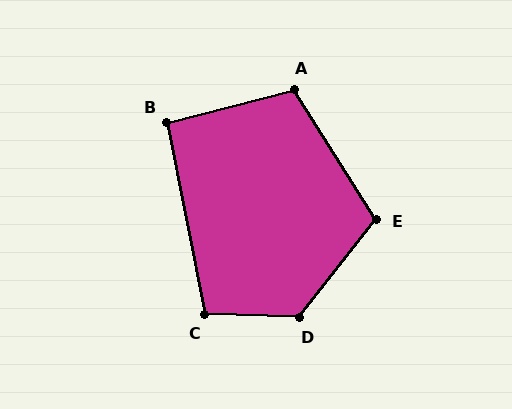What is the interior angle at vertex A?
Approximately 108 degrees (obtuse).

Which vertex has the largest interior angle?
D, at approximately 126 degrees.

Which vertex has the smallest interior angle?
B, at approximately 93 degrees.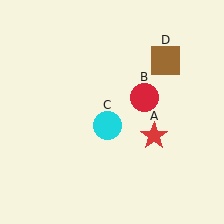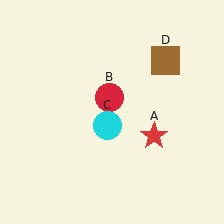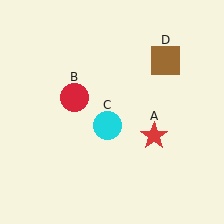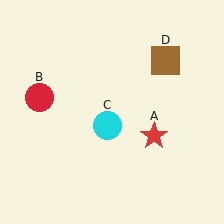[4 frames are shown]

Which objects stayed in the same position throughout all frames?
Red star (object A) and cyan circle (object C) and brown square (object D) remained stationary.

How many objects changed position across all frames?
1 object changed position: red circle (object B).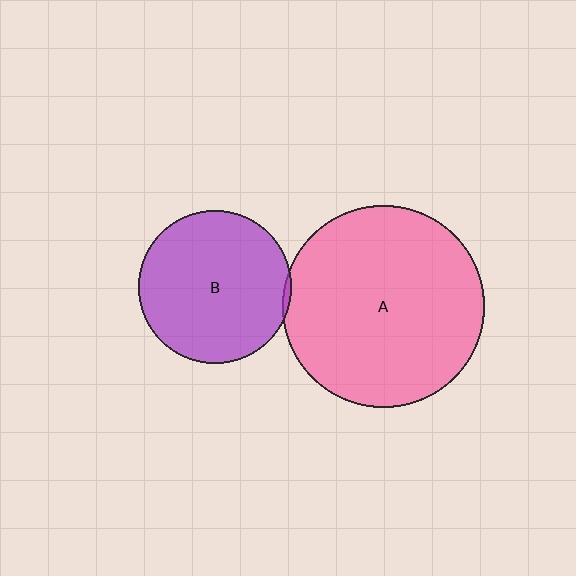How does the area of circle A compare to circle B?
Approximately 1.7 times.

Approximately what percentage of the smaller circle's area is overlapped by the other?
Approximately 5%.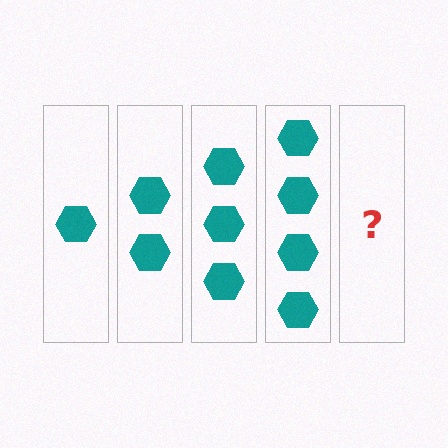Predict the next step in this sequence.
The next step is 5 hexagons.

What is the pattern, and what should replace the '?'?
The pattern is that each step adds one more hexagon. The '?' should be 5 hexagons.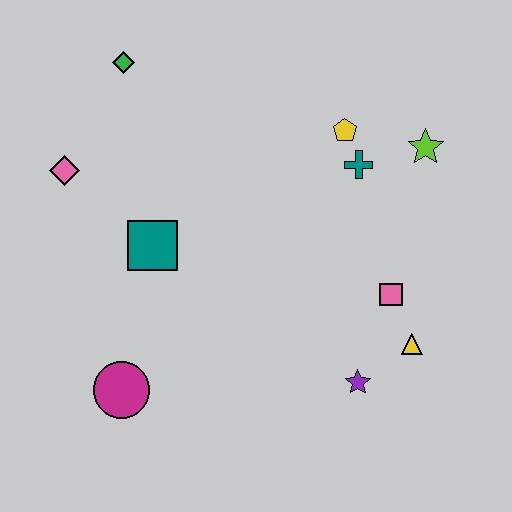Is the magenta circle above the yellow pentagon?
No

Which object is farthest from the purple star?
The green diamond is farthest from the purple star.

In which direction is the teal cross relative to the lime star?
The teal cross is to the left of the lime star.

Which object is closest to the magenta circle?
The teal square is closest to the magenta circle.